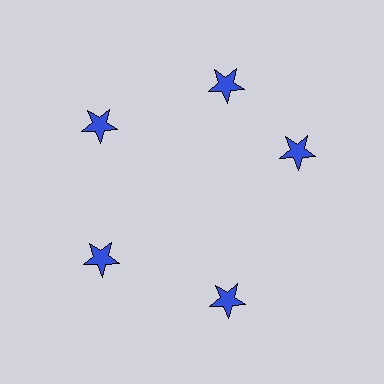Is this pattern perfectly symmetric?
No. The 5 blue stars are arranged in a ring, but one element near the 3 o'clock position is rotated out of alignment along the ring, breaking the 5-fold rotational symmetry.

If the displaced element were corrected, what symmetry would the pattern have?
It would have 5-fold rotational symmetry — the pattern would map onto itself every 72 degrees.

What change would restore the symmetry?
The symmetry would be restored by rotating it back into even spacing with its neighbors so that all 5 stars sit at equal angles and equal distance from the center.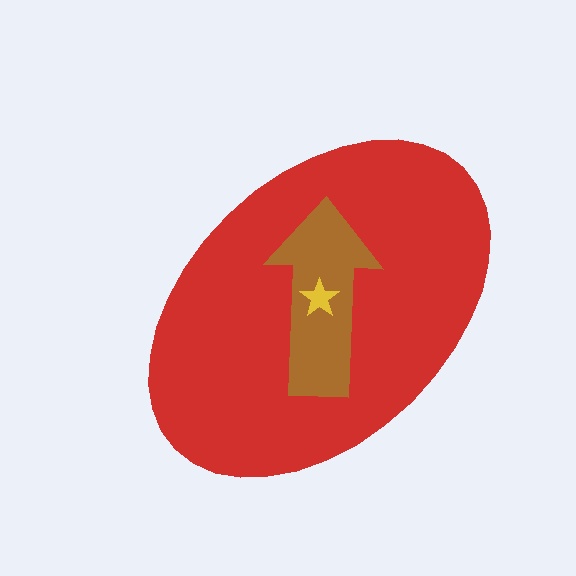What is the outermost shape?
The red ellipse.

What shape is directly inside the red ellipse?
The brown arrow.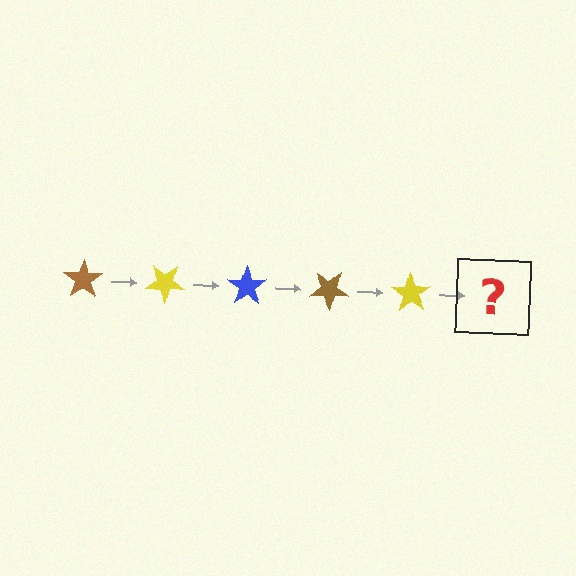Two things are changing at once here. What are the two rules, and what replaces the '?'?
The two rules are that it rotates 35 degrees each step and the color cycles through brown, yellow, and blue. The '?' should be a blue star, rotated 175 degrees from the start.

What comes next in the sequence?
The next element should be a blue star, rotated 175 degrees from the start.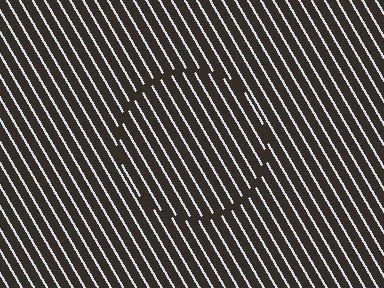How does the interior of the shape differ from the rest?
The interior of the shape contains the same grating, shifted by half a period — the contour is defined by the phase discontinuity where line-ends from the inner and outer gratings abut.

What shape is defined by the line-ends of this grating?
An illusory circle. The interior of the shape contains the same grating, shifted by half a period — the contour is defined by the phase discontinuity where line-ends from the inner and outer gratings abut.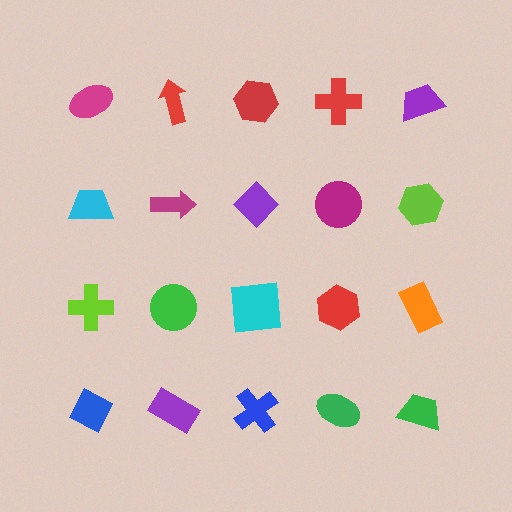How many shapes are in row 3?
5 shapes.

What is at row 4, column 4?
A green ellipse.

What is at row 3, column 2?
A green circle.